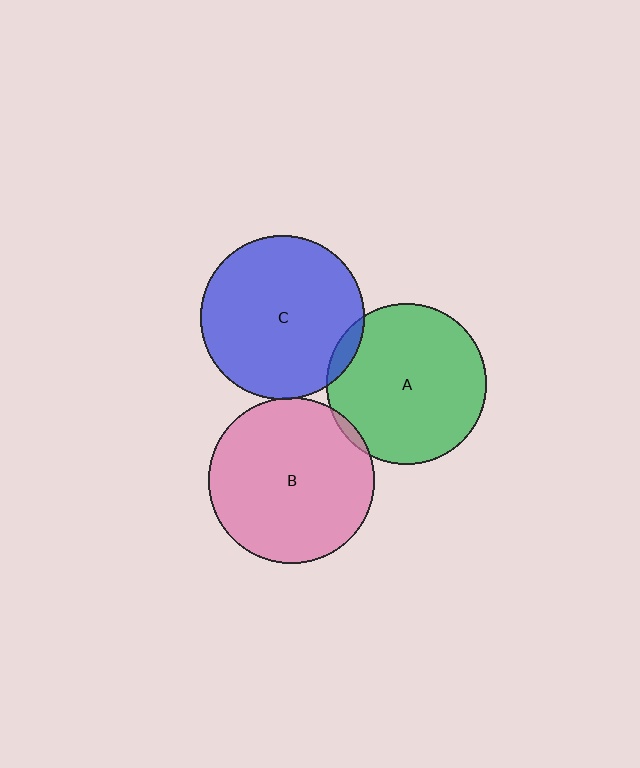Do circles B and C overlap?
Yes.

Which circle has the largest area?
Circle B (pink).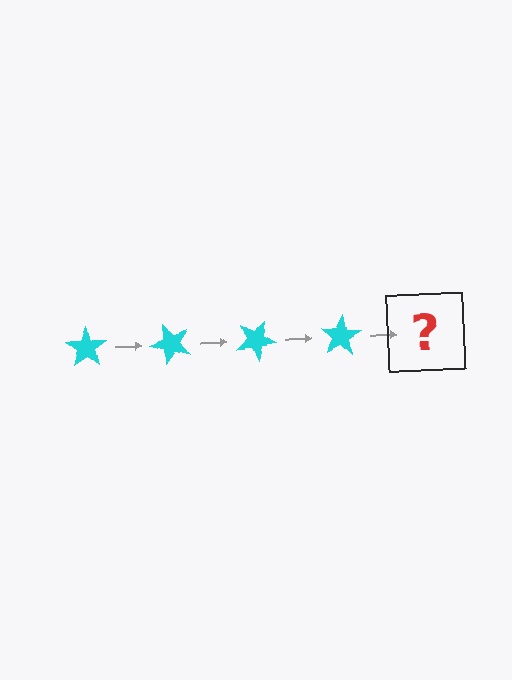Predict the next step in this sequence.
The next step is a cyan star rotated 200 degrees.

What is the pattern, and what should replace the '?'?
The pattern is that the star rotates 50 degrees each step. The '?' should be a cyan star rotated 200 degrees.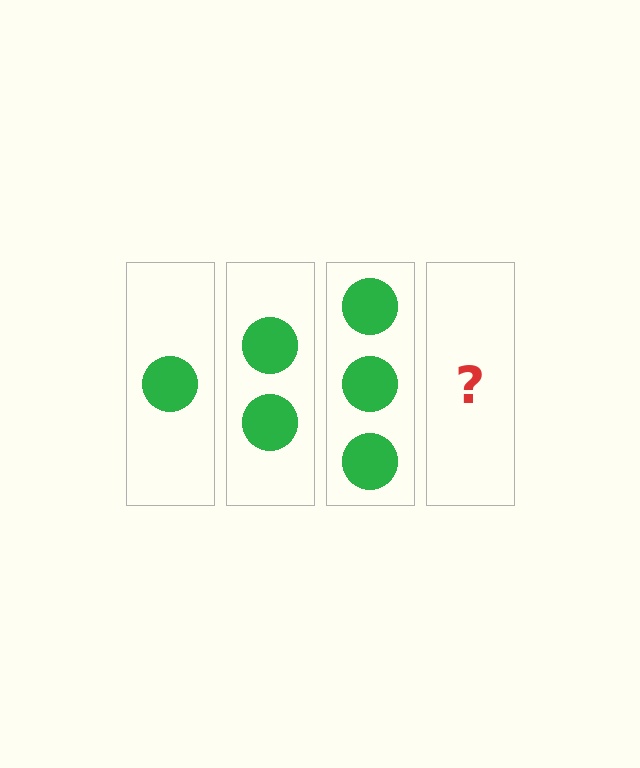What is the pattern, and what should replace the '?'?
The pattern is that each step adds one more circle. The '?' should be 4 circles.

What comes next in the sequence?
The next element should be 4 circles.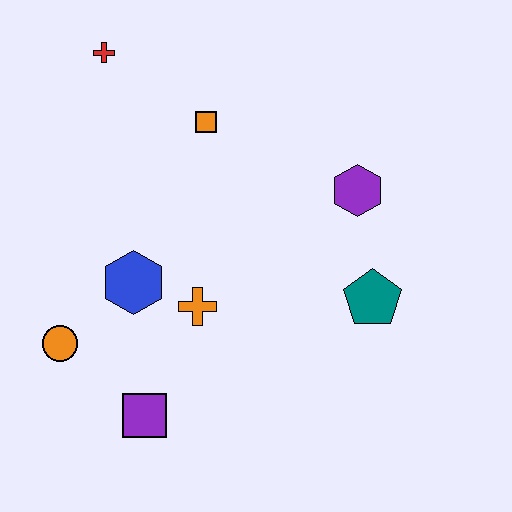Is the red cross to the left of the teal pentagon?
Yes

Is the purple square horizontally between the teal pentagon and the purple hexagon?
No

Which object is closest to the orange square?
The red cross is closest to the orange square.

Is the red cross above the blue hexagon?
Yes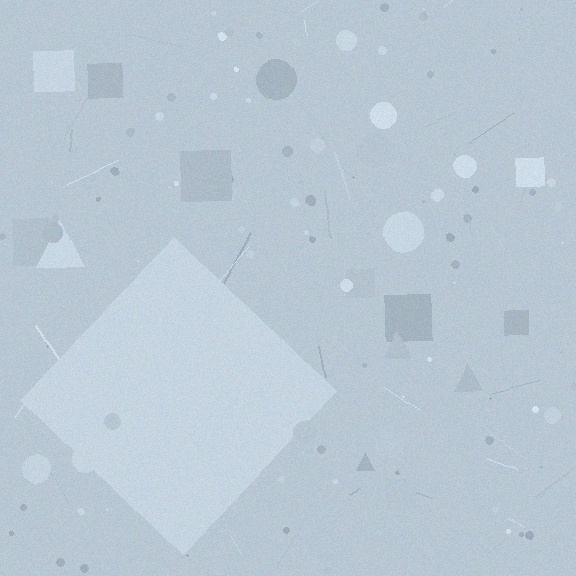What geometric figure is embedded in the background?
A diamond is embedded in the background.